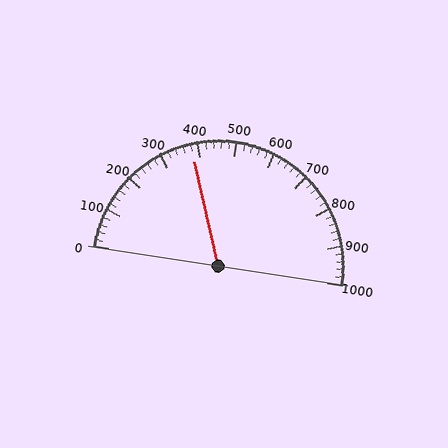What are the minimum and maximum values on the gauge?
The gauge ranges from 0 to 1000.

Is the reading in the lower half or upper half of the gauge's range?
The reading is in the lower half of the range (0 to 1000).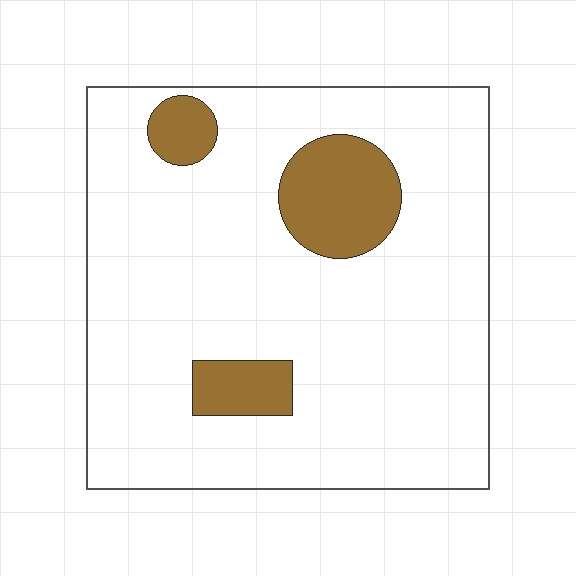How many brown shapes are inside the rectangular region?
3.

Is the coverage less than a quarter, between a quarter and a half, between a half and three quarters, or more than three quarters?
Less than a quarter.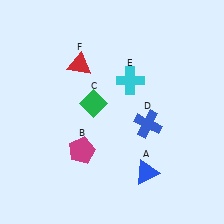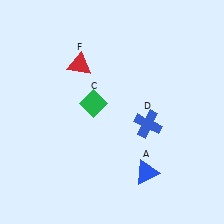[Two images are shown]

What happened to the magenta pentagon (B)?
The magenta pentagon (B) was removed in Image 2. It was in the bottom-left area of Image 1.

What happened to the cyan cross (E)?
The cyan cross (E) was removed in Image 2. It was in the top-right area of Image 1.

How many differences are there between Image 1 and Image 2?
There are 2 differences between the two images.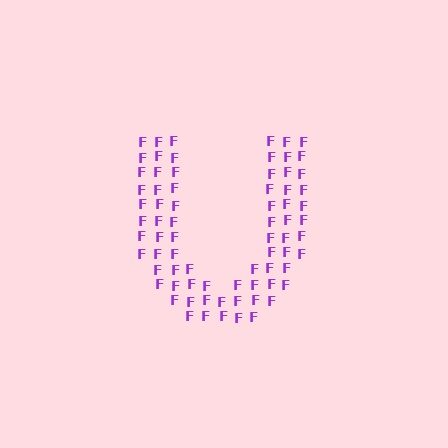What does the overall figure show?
The overall figure shows the letter U.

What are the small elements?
The small elements are letter F's.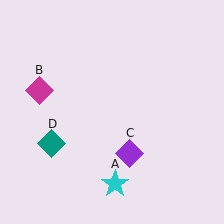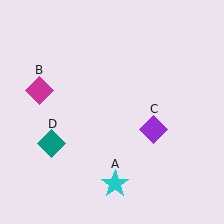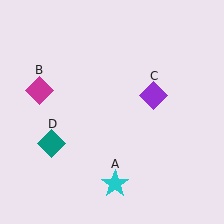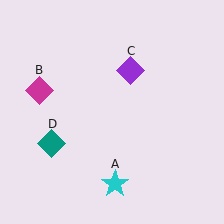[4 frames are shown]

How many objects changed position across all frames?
1 object changed position: purple diamond (object C).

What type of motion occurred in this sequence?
The purple diamond (object C) rotated counterclockwise around the center of the scene.